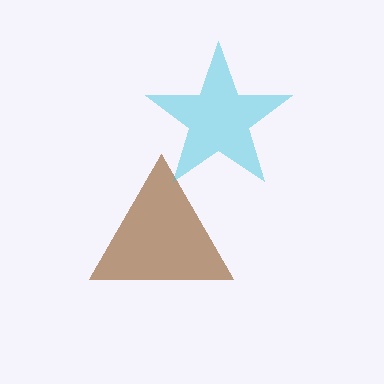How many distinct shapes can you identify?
There are 2 distinct shapes: a brown triangle, a cyan star.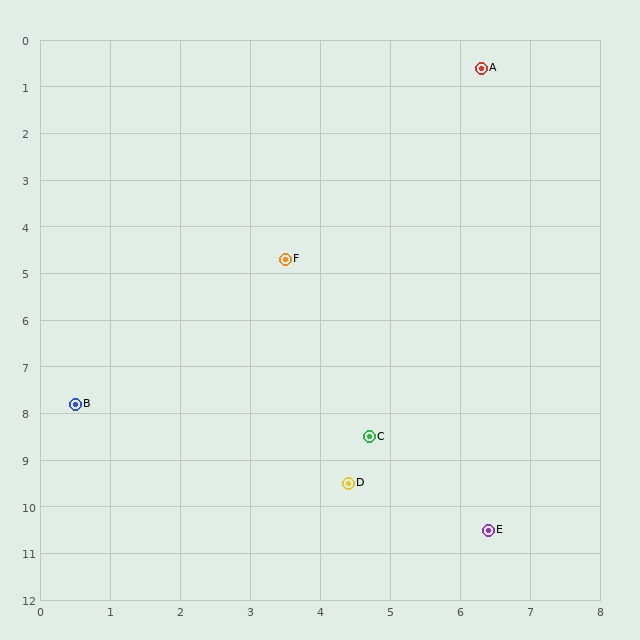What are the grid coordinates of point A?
Point A is at approximately (6.3, 0.6).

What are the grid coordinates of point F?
Point F is at approximately (3.5, 4.7).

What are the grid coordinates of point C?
Point C is at approximately (4.7, 8.5).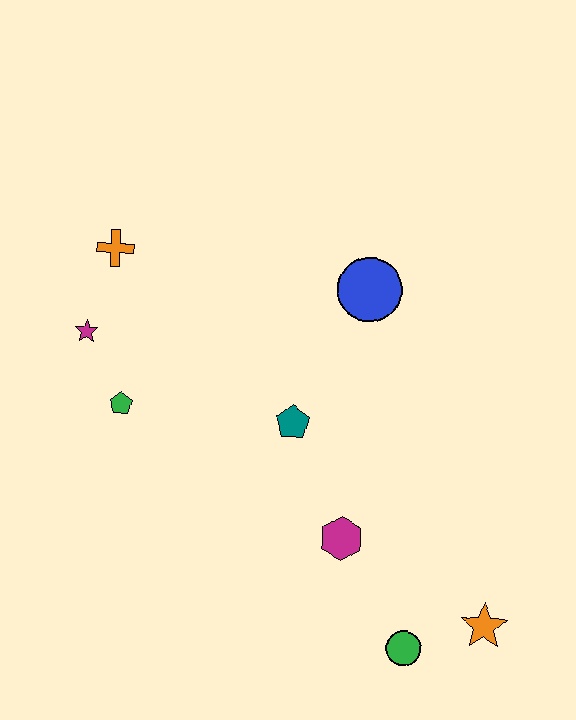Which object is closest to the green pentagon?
The magenta star is closest to the green pentagon.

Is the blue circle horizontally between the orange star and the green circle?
No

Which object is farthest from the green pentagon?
The orange star is farthest from the green pentagon.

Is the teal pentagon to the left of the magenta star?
No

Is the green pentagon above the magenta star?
No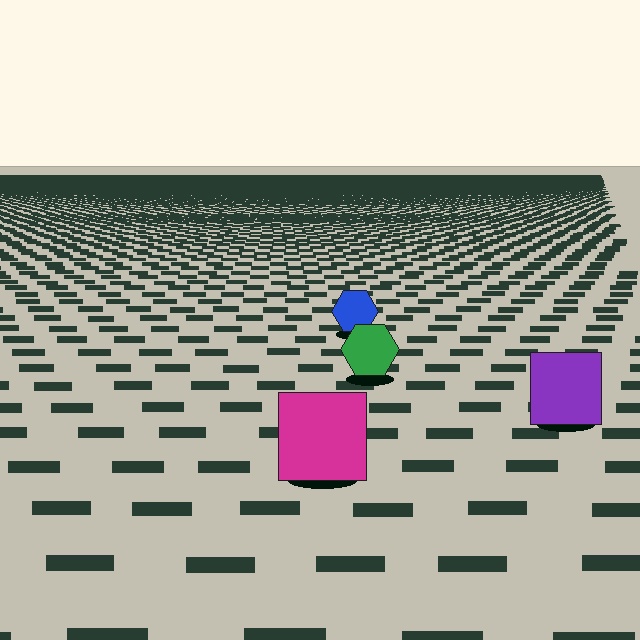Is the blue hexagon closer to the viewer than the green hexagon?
No. The green hexagon is closer — you can tell from the texture gradient: the ground texture is coarser near it.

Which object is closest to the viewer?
The magenta square is closest. The texture marks near it are larger and more spread out.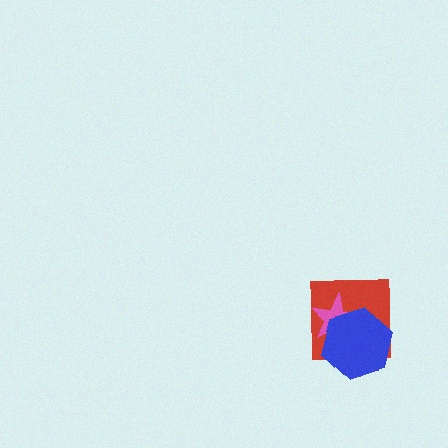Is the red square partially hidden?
Yes, it is partially covered by another shape.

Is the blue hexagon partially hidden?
No, no other shape covers it.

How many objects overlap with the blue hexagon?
2 objects overlap with the blue hexagon.